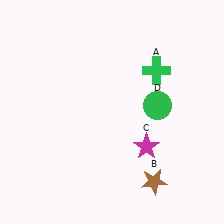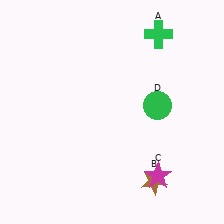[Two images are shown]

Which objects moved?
The objects that moved are: the green cross (A), the magenta star (C).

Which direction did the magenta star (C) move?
The magenta star (C) moved down.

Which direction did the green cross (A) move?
The green cross (A) moved up.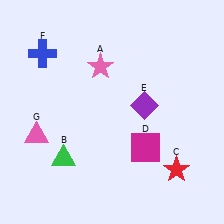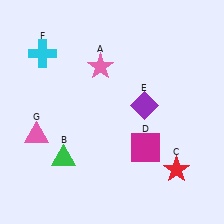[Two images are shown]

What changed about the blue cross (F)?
In Image 1, F is blue. In Image 2, it changed to cyan.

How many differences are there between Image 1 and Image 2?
There is 1 difference between the two images.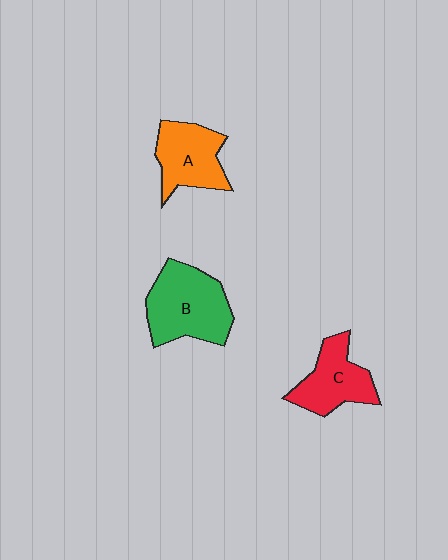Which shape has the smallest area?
Shape C (red).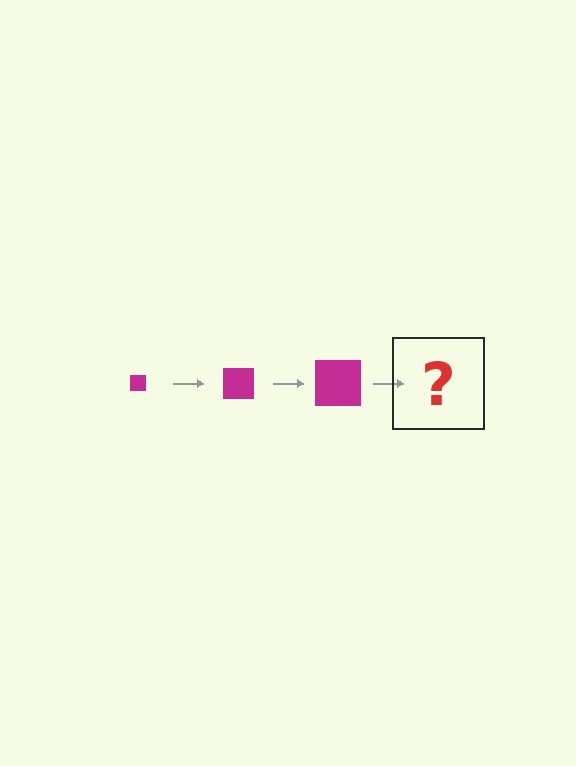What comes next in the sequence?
The next element should be a magenta square, larger than the previous one.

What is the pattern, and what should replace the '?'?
The pattern is that the square gets progressively larger each step. The '?' should be a magenta square, larger than the previous one.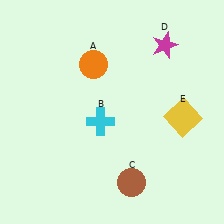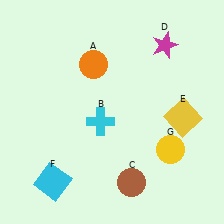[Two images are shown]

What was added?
A cyan square (F), a yellow circle (G) were added in Image 2.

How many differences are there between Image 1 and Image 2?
There are 2 differences between the two images.